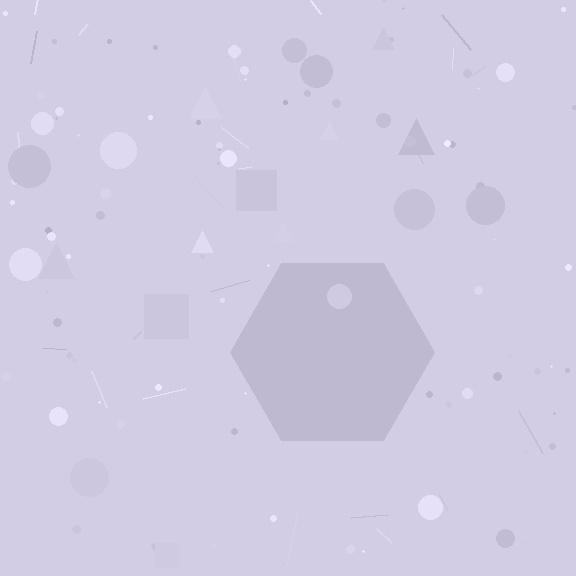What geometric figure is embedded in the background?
A hexagon is embedded in the background.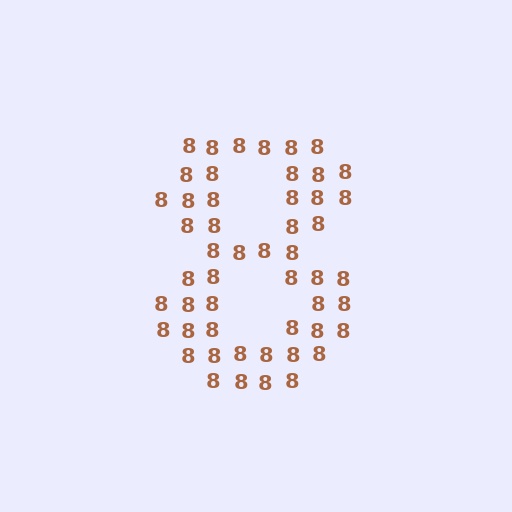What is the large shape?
The large shape is the digit 8.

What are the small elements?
The small elements are digit 8's.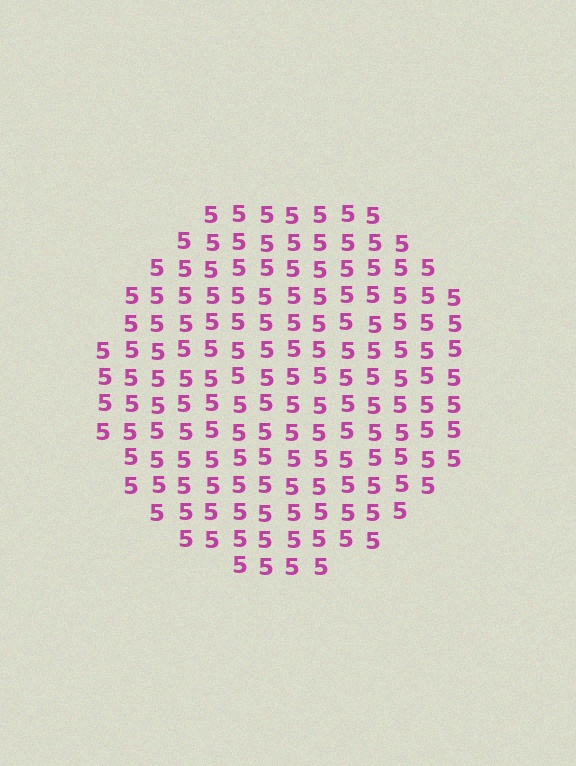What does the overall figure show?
The overall figure shows a circle.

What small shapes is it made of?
It is made of small digit 5's.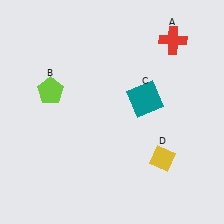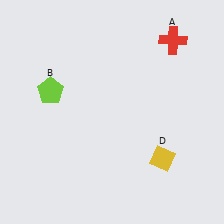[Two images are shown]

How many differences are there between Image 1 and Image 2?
There is 1 difference between the two images.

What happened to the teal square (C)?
The teal square (C) was removed in Image 2. It was in the top-right area of Image 1.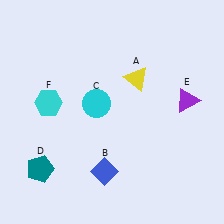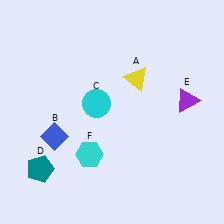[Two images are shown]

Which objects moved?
The objects that moved are: the blue diamond (B), the cyan hexagon (F).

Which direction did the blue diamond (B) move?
The blue diamond (B) moved left.